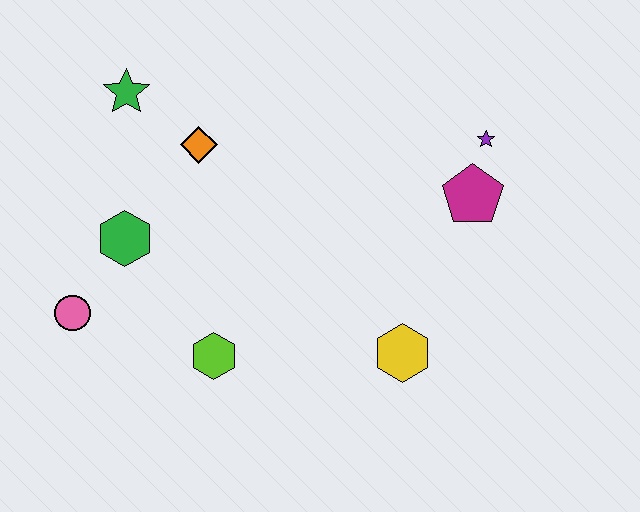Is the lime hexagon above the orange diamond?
No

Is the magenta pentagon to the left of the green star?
No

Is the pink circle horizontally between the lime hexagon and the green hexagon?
No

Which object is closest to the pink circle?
The green hexagon is closest to the pink circle.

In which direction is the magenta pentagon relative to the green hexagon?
The magenta pentagon is to the right of the green hexagon.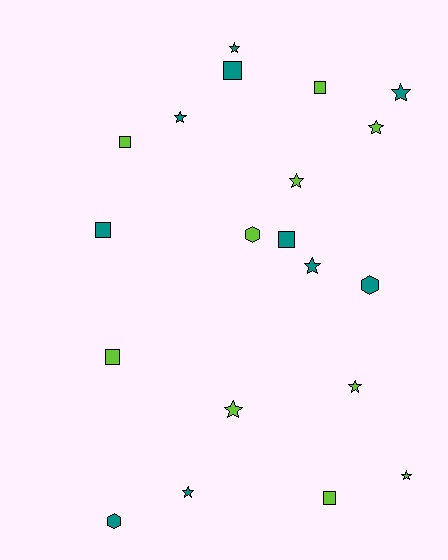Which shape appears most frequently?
Star, with 10 objects.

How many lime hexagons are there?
There is 1 lime hexagon.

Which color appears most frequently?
Lime, with 10 objects.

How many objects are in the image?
There are 20 objects.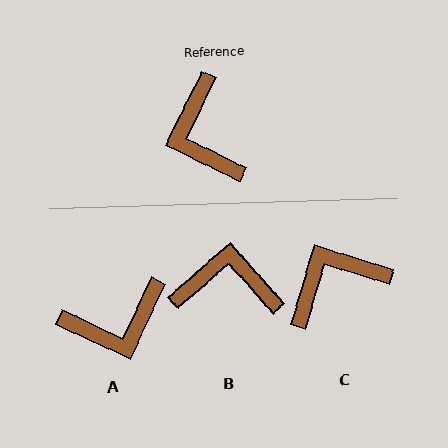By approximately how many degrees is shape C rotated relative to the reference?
Approximately 81 degrees clockwise.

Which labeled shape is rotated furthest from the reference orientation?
B, about 112 degrees away.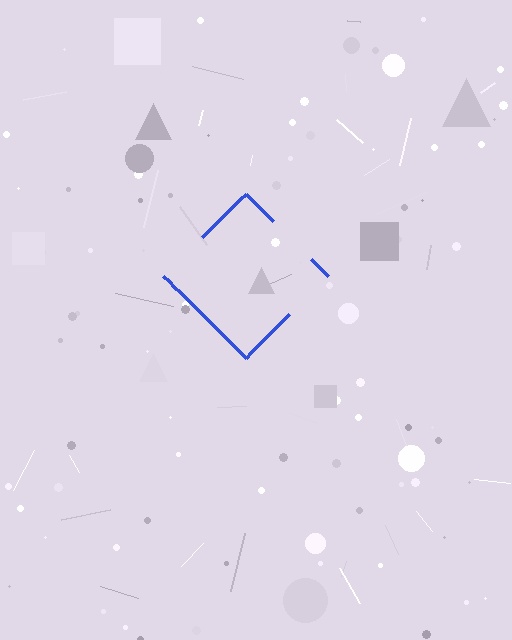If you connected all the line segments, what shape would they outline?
They would outline a diamond.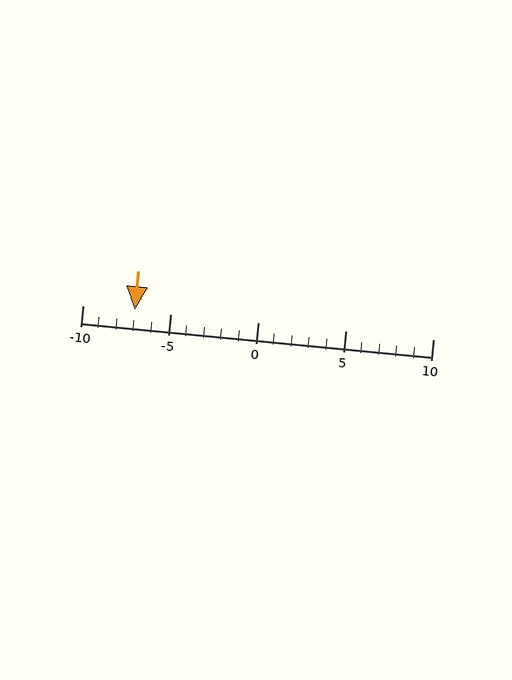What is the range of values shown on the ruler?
The ruler shows values from -10 to 10.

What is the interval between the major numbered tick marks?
The major tick marks are spaced 5 units apart.